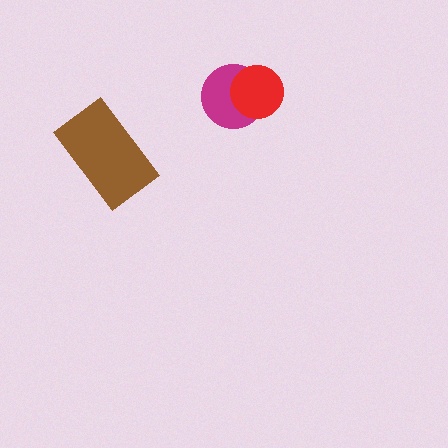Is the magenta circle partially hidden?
Yes, it is partially covered by another shape.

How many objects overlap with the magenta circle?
1 object overlaps with the magenta circle.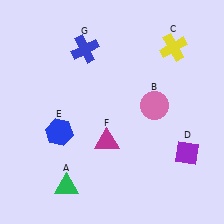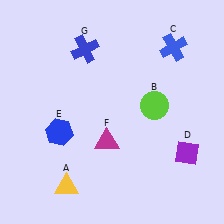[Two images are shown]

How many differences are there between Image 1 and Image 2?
There are 3 differences between the two images.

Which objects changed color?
A changed from green to yellow. B changed from pink to lime. C changed from yellow to blue.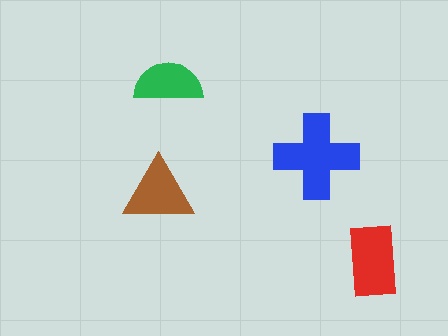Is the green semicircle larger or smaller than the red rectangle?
Smaller.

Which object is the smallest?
The green semicircle.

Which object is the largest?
The blue cross.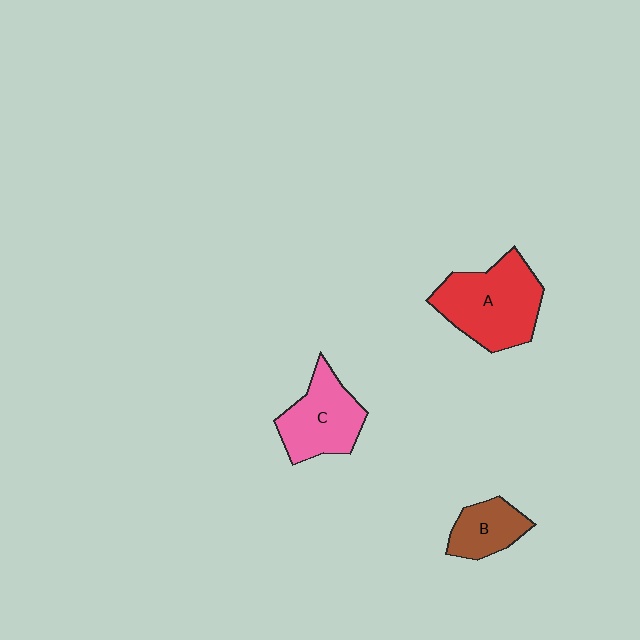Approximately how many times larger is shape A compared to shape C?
Approximately 1.3 times.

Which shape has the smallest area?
Shape B (brown).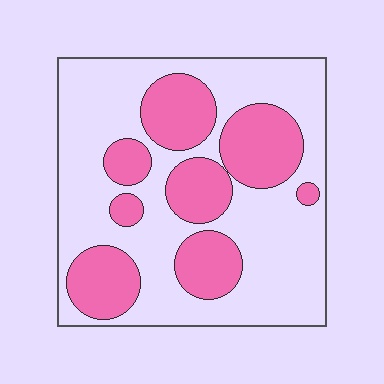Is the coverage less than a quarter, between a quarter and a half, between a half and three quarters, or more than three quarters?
Between a quarter and a half.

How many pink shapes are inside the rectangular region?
8.